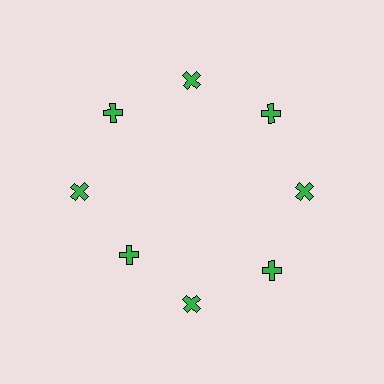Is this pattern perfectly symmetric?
No. The 8 green crosses are arranged in a ring, but one element near the 8 o'clock position is pulled inward toward the center, breaking the 8-fold rotational symmetry.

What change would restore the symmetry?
The symmetry would be restored by moving it outward, back onto the ring so that all 8 crosses sit at equal angles and equal distance from the center.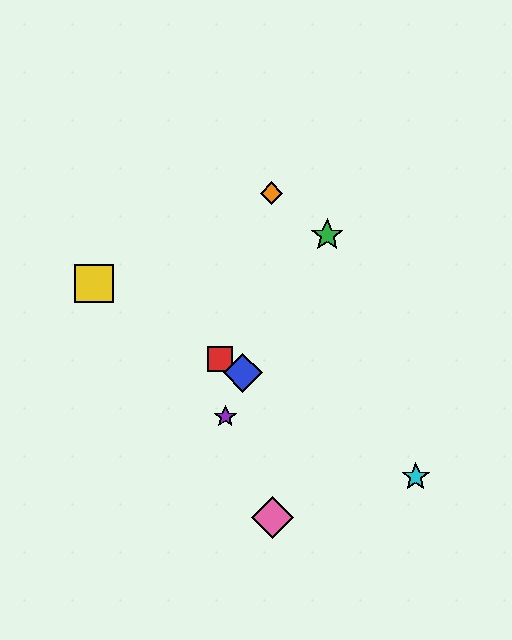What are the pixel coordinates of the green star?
The green star is at (327, 235).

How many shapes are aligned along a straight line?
4 shapes (the red square, the blue diamond, the yellow square, the cyan star) are aligned along a straight line.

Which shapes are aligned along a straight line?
The red square, the blue diamond, the yellow square, the cyan star are aligned along a straight line.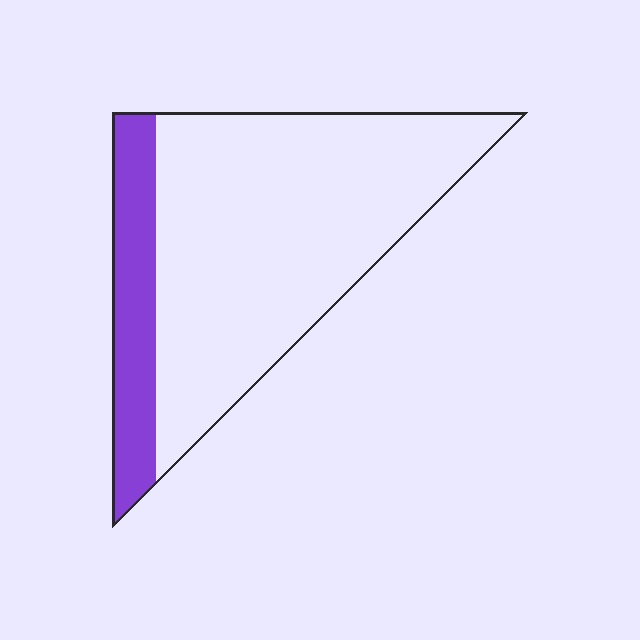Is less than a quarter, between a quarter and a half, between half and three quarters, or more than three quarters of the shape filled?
Less than a quarter.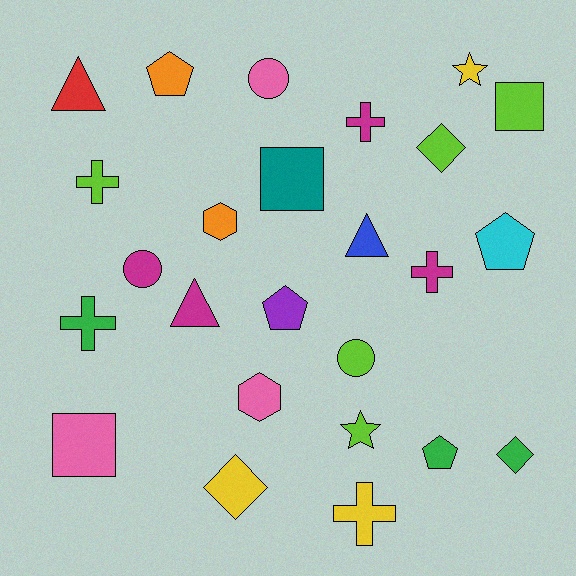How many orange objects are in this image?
There are 2 orange objects.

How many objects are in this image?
There are 25 objects.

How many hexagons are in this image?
There are 2 hexagons.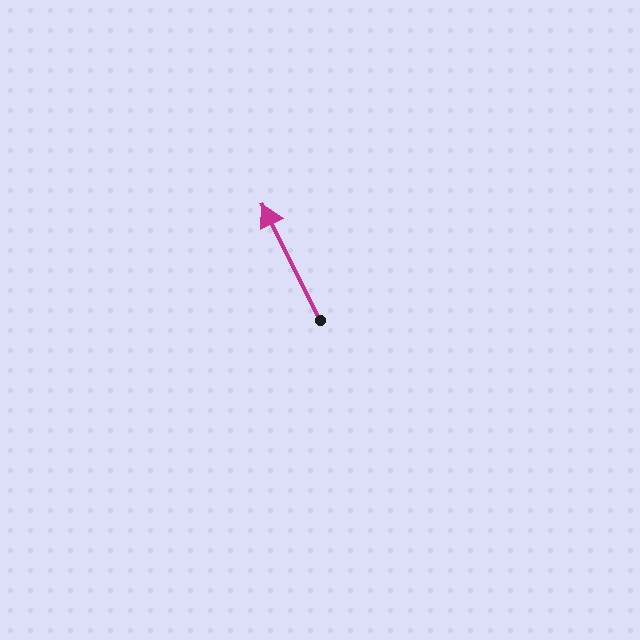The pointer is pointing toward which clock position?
Roughly 11 o'clock.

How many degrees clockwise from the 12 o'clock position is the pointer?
Approximately 333 degrees.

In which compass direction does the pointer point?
Northwest.